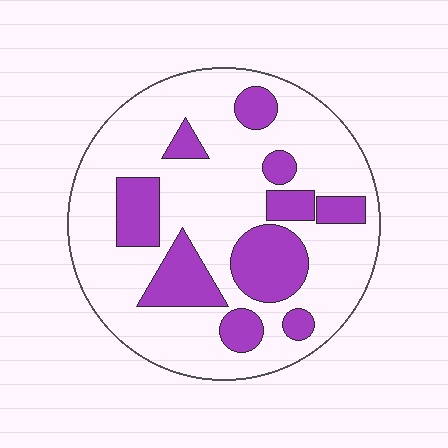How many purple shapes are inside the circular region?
10.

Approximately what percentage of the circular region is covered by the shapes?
Approximately 25%.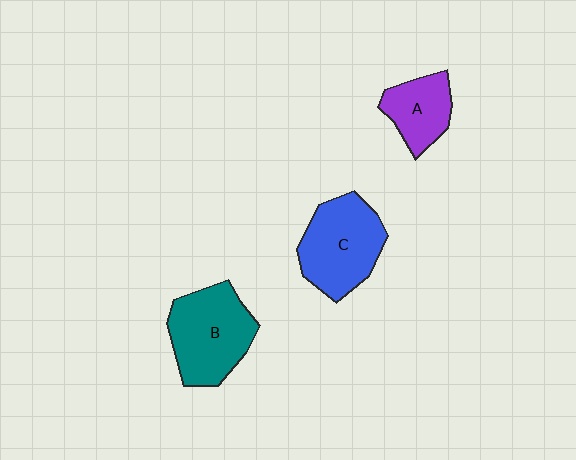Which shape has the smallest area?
Shape A (purple).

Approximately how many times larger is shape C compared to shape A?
Approximately 1.6 times.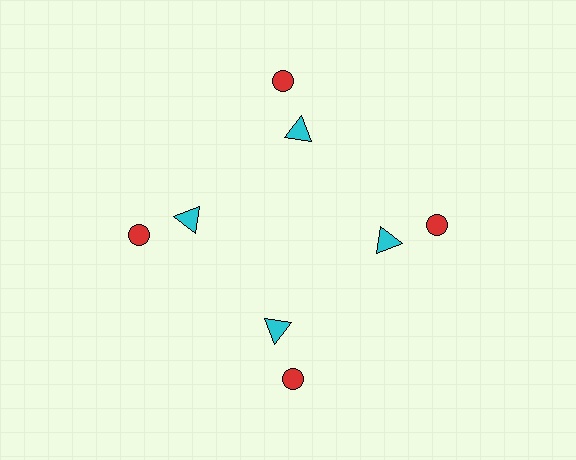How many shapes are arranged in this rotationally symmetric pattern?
There are 8 shapes, arranged in 4 groups of 2.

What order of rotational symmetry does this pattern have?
This pattern has 4-fold rotational symmetry.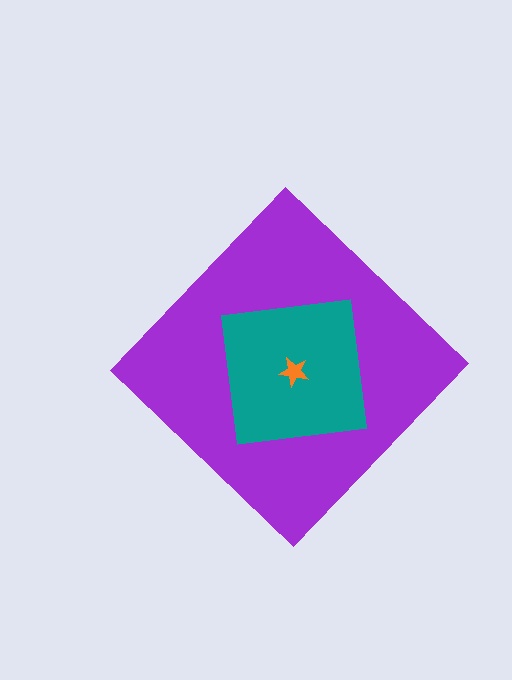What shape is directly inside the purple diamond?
The teal square.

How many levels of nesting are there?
3.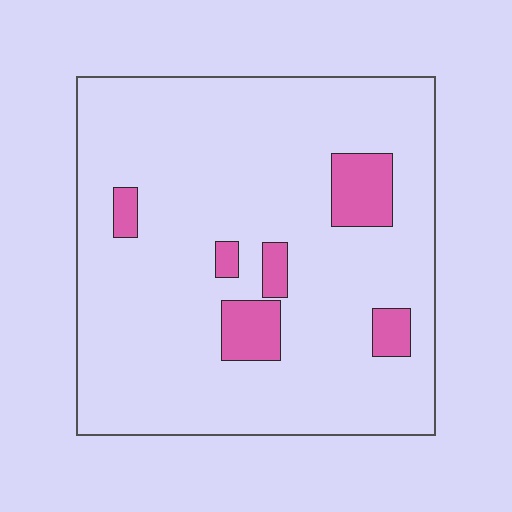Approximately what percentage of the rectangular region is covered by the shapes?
Approximately 10%.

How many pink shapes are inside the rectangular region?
6.